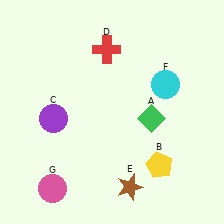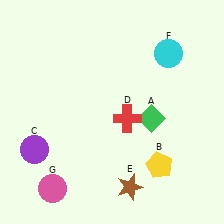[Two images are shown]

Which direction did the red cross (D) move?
The red cross (D) moved down.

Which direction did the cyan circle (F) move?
The cyan circle (F) moved up.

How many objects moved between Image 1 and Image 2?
3 objects moved between the two images.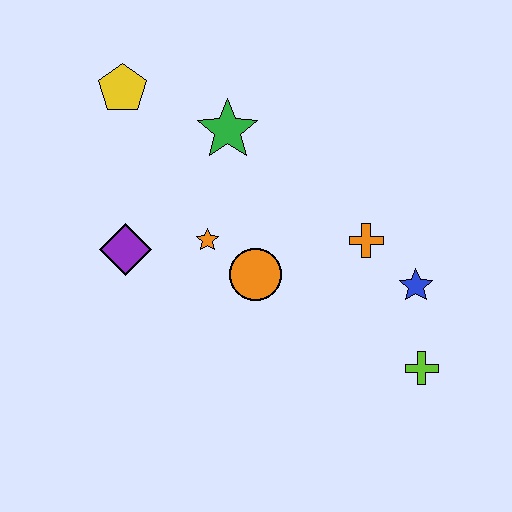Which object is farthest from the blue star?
The yellow pentagon is farthest from the blue star.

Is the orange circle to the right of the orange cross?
No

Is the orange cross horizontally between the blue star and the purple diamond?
Yes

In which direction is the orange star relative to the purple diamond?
The orange star is to the right of the purple diamond.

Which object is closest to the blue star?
The orange cross is closest to the blue star.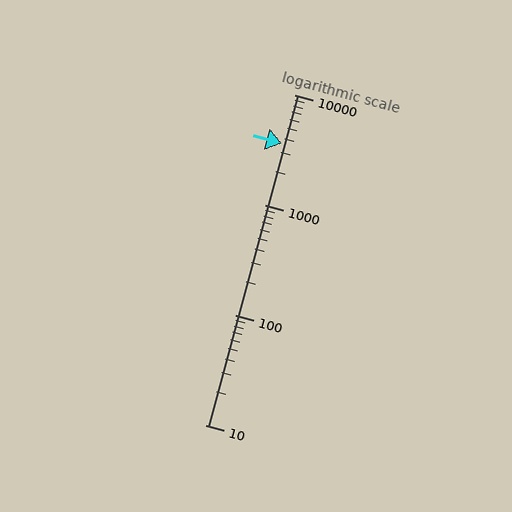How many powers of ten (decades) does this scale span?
The scale spans 3 decades, from 10 to 10000.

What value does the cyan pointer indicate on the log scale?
The pointer indicates approximately 3600.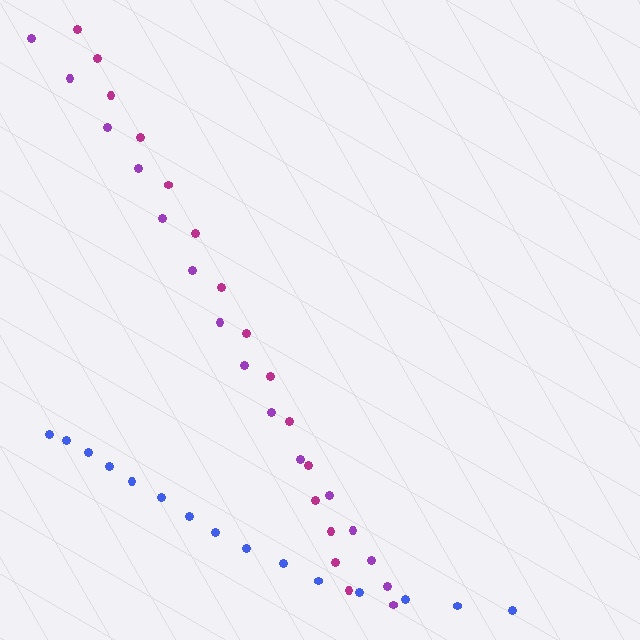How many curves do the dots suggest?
There are 3 distinct paths.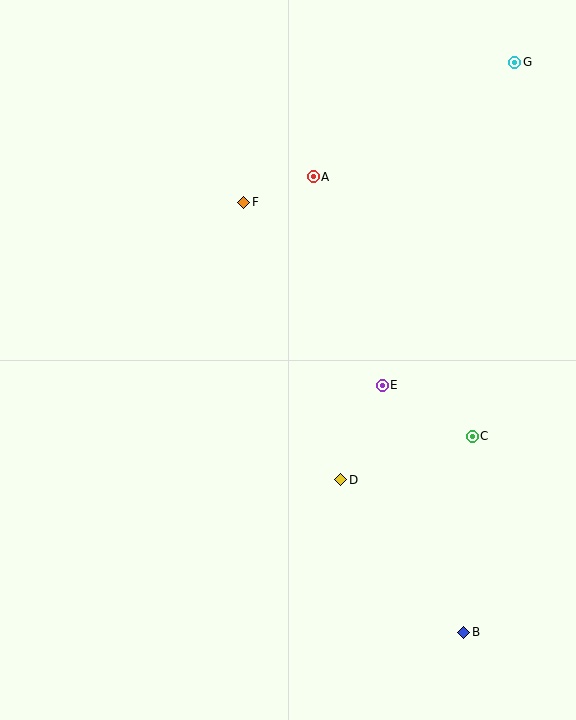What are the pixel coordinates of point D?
Point D is at (341, 480).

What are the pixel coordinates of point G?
Point G is at (515, 62).